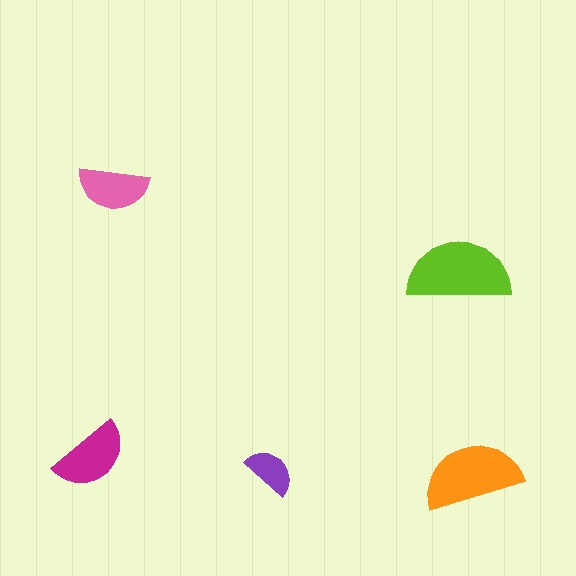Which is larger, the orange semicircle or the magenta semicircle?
The orange one.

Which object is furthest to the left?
The magenta semicircle is leftmost.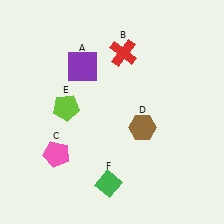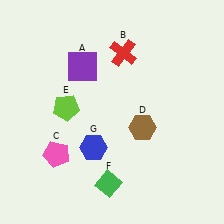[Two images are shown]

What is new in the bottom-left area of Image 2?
A blue hexagon (G) was added in the bottom-left area of Image 2.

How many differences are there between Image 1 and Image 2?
There is 1 difference between the two images.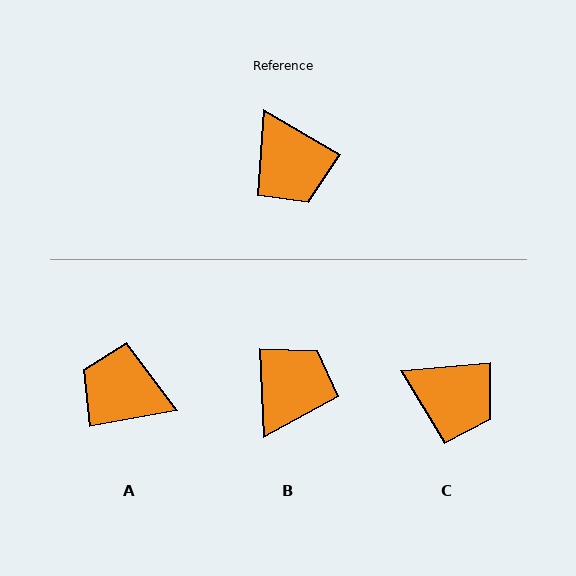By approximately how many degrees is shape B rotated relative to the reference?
Approximately 122 degrees counter-clockwise.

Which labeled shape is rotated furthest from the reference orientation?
A, about 140 degrees away.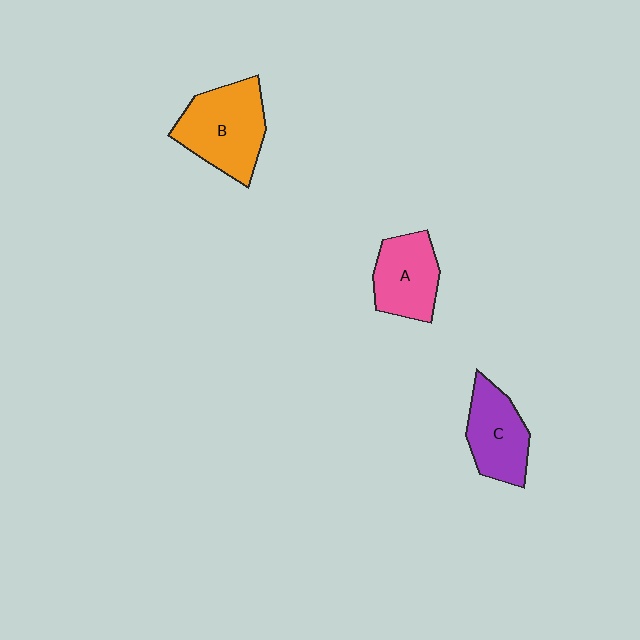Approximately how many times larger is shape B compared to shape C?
Approximately 1.3 times.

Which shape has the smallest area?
Shape A (pink).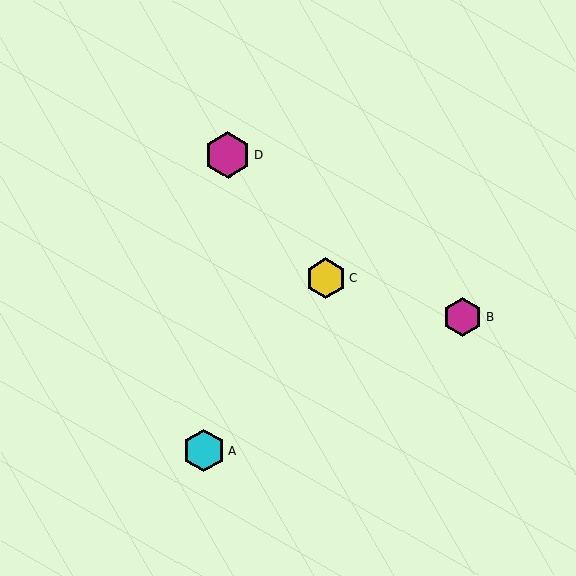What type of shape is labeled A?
Shape A is a cyan hexagon.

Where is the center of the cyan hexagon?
The center of the cyan hexagon is at (204, 451).